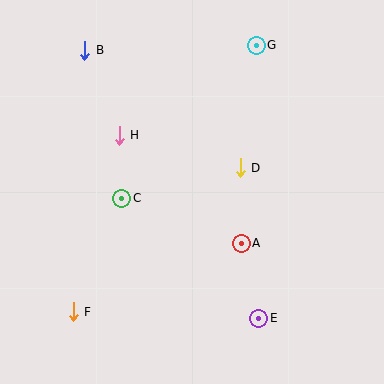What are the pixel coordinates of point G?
Point G is at (256, 45).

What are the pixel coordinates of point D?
Point D is at (240, 168).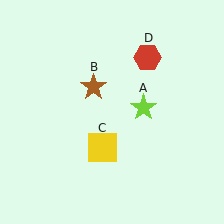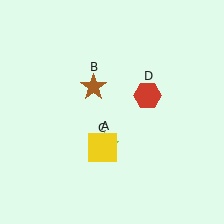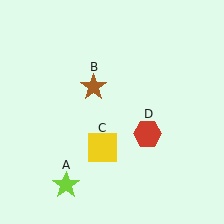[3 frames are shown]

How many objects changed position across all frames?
2 objects changed position: lime star (object A), red hexagon (object D).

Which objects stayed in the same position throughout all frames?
Brown star (object B) and yellow square (object C) remained stationary.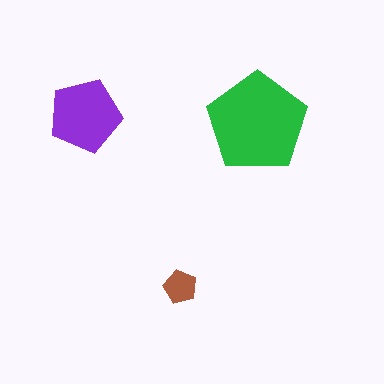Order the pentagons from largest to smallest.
the green one, the purple one, the brown one.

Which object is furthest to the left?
The purple pentagon is leftmost.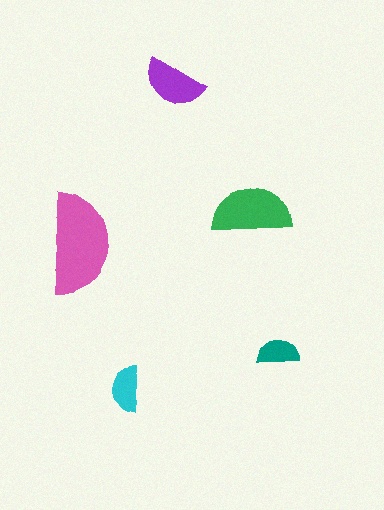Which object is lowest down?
The cyan semicircle is bottommost.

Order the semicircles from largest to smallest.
the pink one, the green one, the purple one, the cyan one, the teal one.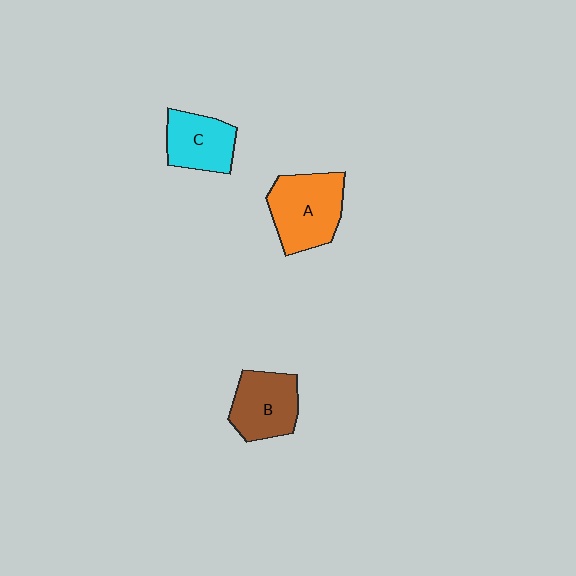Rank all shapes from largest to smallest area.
From largest to smallest: A (orange), B (brown), C (cyan).